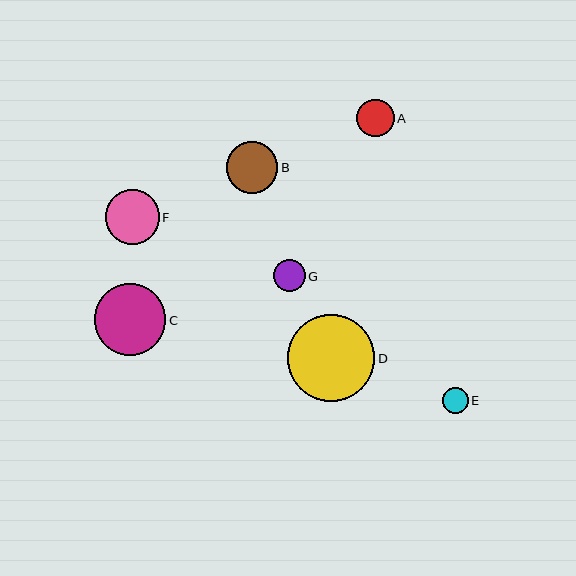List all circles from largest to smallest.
From largest to smallest: D, C, F, B, A, G, E.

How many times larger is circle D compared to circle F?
Circle D is approximately 1.6 times the size of circle F.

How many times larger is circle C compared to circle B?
Circle C is approximately 1.4 times the size of circle B.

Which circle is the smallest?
Circle E is the smallest with a size of approximately 25 pixels.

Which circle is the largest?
Circle D is the largest with a size of approximately 87 pixels.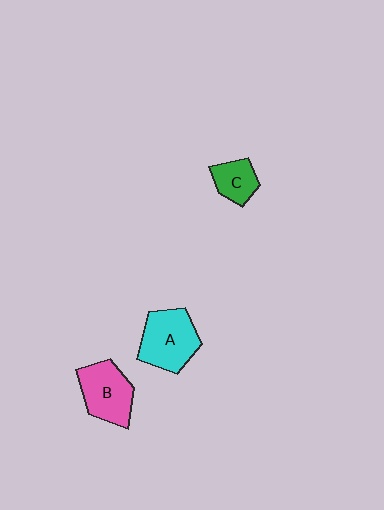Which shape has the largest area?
Shape A (cyan).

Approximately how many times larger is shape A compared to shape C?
Approximately 1.9 times.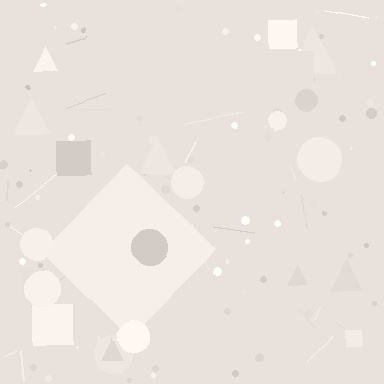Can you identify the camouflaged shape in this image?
The camouflaged shape is a diamond.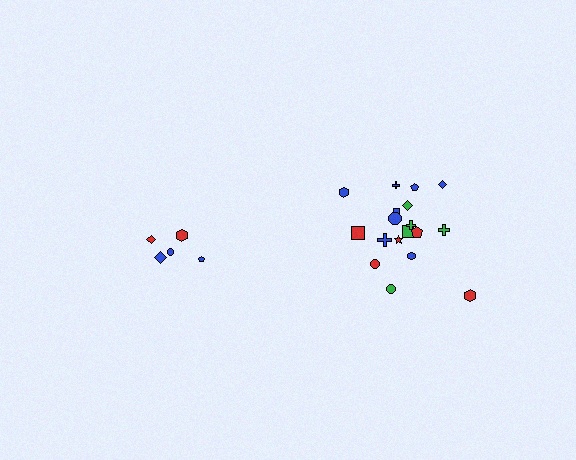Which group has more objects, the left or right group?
The right group.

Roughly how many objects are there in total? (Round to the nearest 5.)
Roughly 25 objects in total.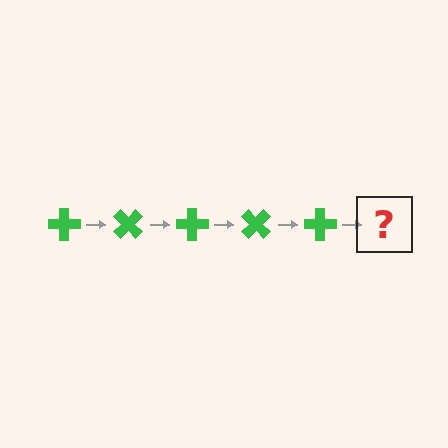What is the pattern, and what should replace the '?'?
The pattern is that the cross rotates 45 degrees each step. The '?' should be a green cross rotated 225 degrees.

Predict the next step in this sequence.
The next step is a green cross rotated 225 degrees.